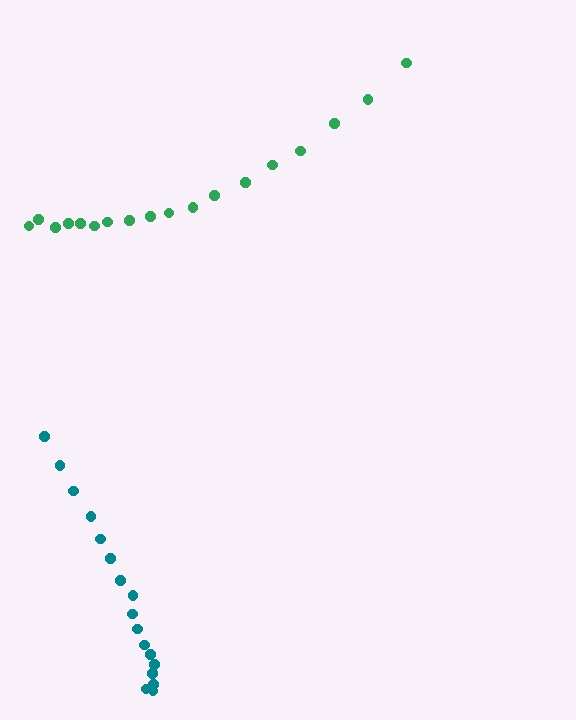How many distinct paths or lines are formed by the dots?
There are 2 distinct paths.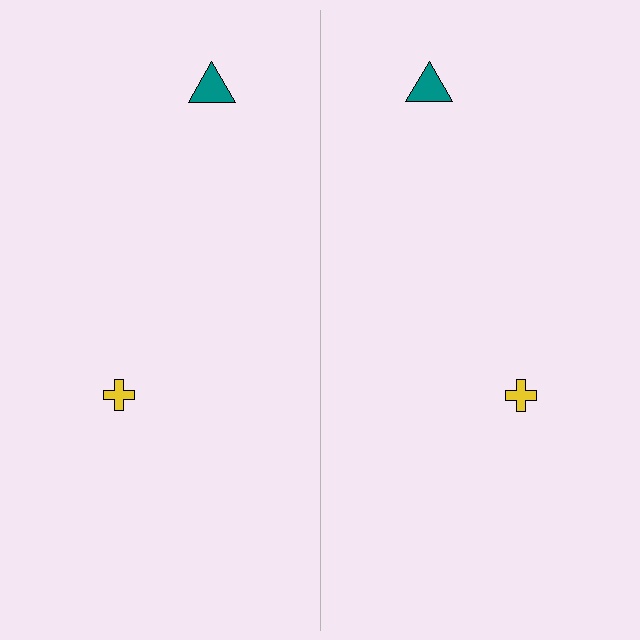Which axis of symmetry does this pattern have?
The pattern has a vertical axis of symmetry running through the center of the image.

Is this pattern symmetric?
Yes, this pattern has bilateral (reflection) symmetry.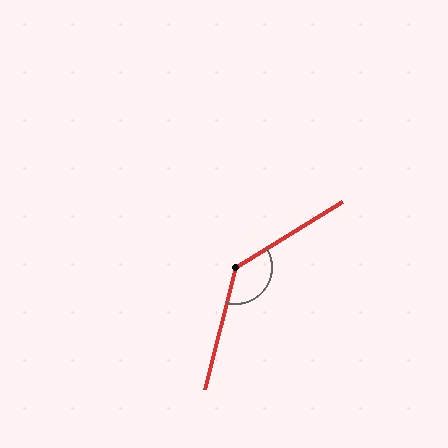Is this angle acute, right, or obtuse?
It is obtuse.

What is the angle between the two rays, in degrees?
Approximately 136 degrees.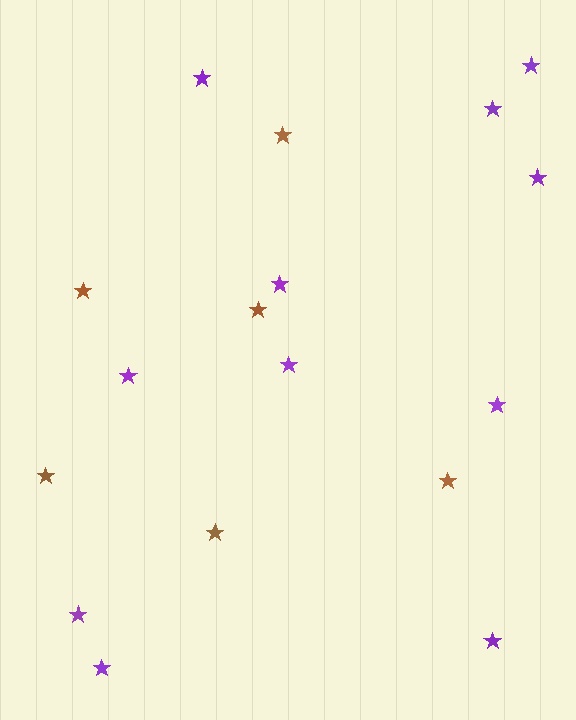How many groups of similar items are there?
There are 2 groups: one group of brown stars (6) and one group of purple stars (11).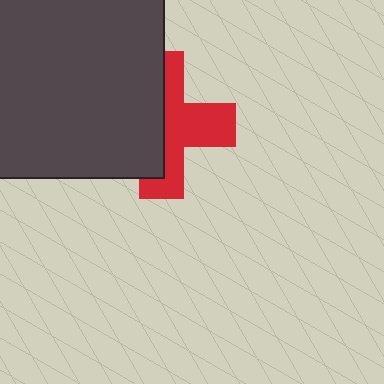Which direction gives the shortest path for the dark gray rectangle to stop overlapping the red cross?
Moving left gives the shortest separation.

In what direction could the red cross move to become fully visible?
The red cross could move right. That would shift it out from behind the dark gray rectangle entirely.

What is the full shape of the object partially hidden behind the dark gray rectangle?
The partially hidden object is a red cross.